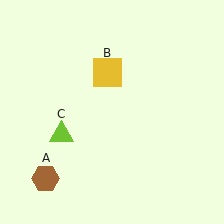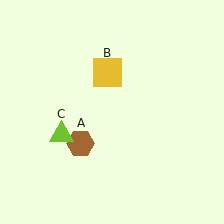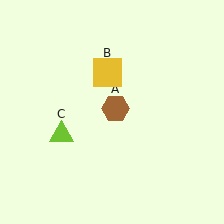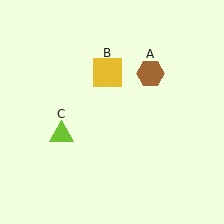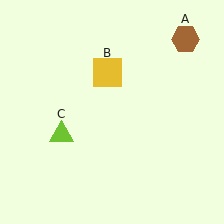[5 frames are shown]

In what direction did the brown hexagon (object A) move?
The brown hexagon (object A) moved up and to the right.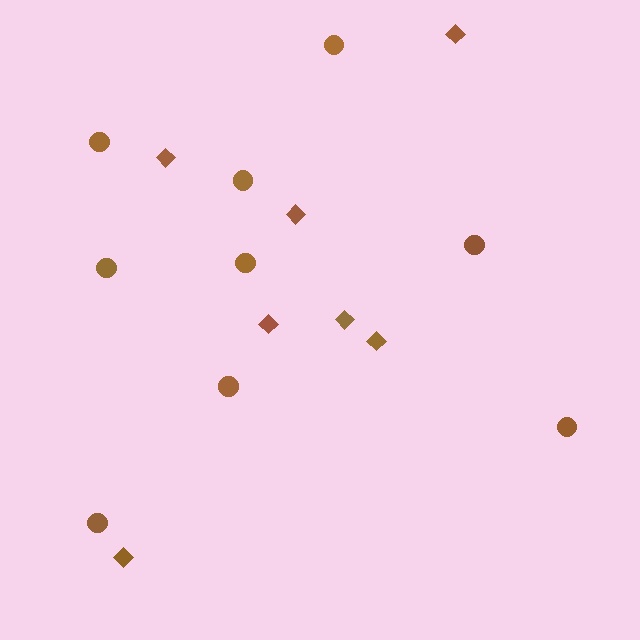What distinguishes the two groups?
There are 2 groups: one group of diamonds (7) and one group of circles (9).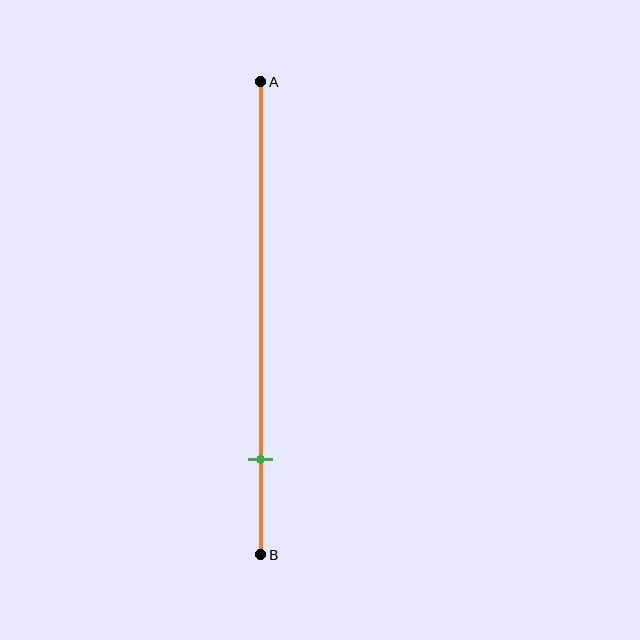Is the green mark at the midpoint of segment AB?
No, the mark is at about 80% from A, not at the 50% midpoint.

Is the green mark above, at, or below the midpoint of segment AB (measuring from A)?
The green mark is below the midpoint of segment AB.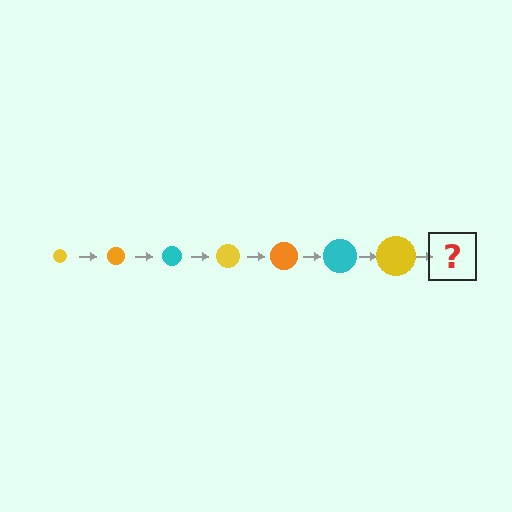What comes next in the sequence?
The next element should be an orange circle, larger than the previous one.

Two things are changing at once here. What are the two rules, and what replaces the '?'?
The two rules are that the circle grows larger each step and the color cycles through yellow, orange, and cyan. The '?' should be an orange circle, larger than the previous one.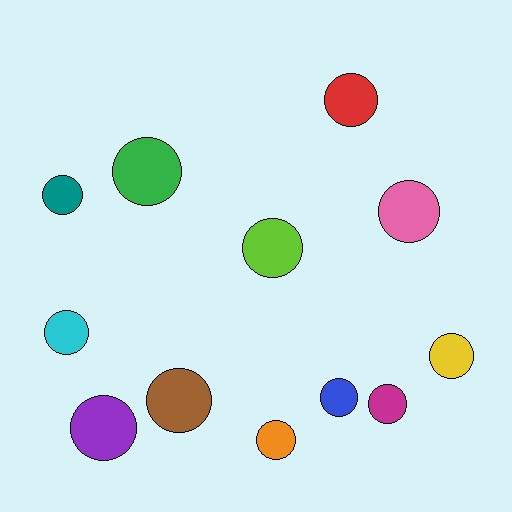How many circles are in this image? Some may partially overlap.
There are 12 circles.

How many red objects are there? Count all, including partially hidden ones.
There is 1 red object.